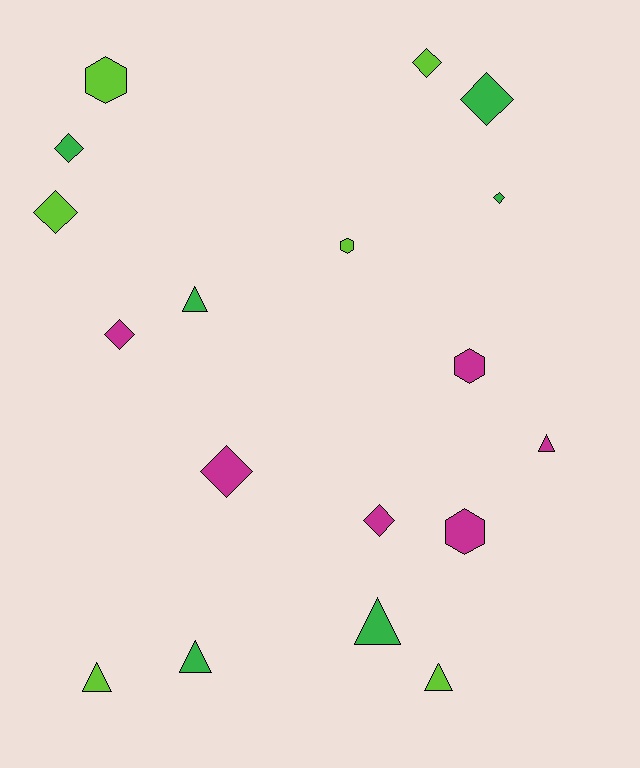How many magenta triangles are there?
There is 1 magenta triangle.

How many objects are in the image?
There are 18 objects.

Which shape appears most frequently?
Diamond, with 8 objects.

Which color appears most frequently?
Green, with 6 objects.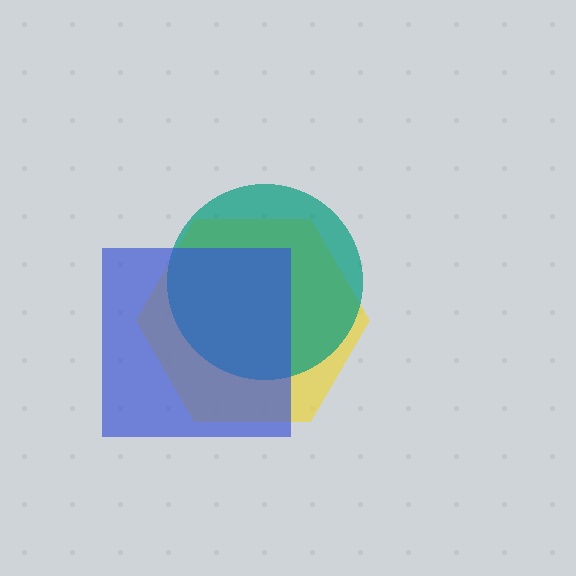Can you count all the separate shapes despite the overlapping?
Yes, there are 3 separate shapes.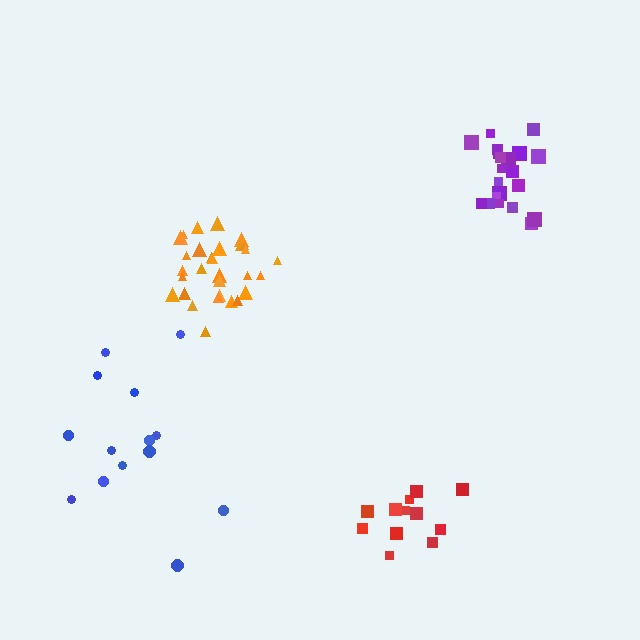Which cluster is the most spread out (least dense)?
Blue.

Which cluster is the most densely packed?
Purple.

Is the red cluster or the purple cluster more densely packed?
Purple.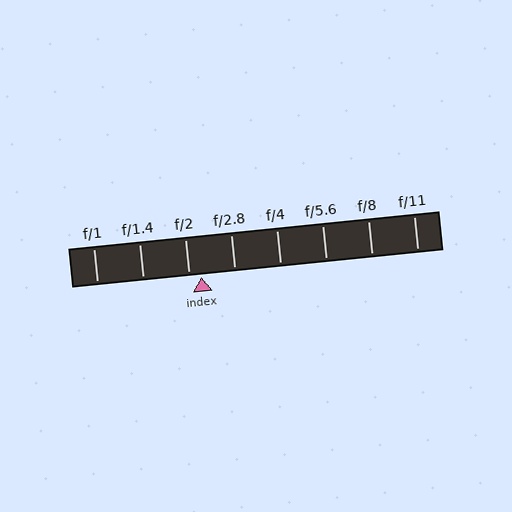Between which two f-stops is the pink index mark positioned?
The index mark is between f/2 and f/2.8.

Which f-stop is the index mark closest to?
The index mark is closest to f/2.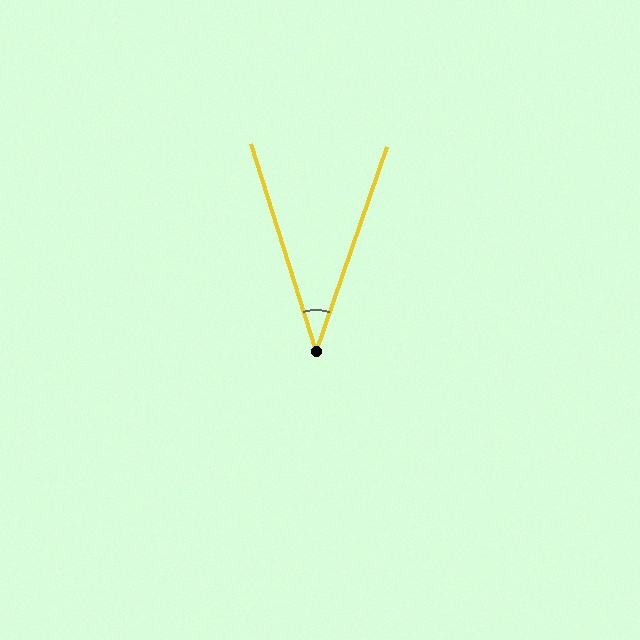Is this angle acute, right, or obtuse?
It is acute.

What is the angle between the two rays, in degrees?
Approximately 36 degrees.